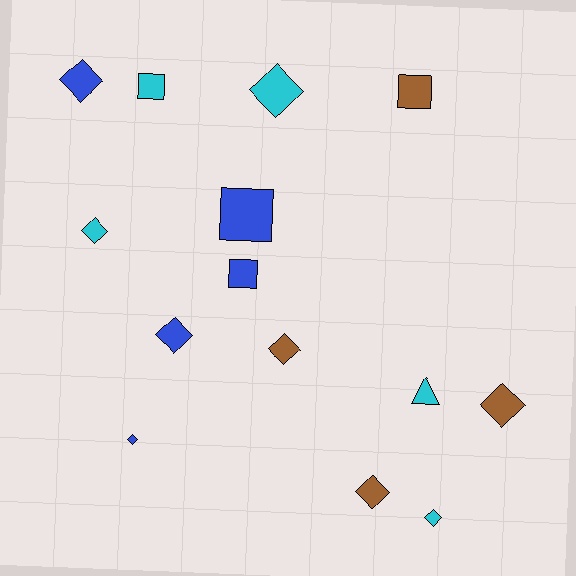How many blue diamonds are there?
There are 3 blue diamonds.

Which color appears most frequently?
Blue, with 5 objects.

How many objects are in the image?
There are 14 objects.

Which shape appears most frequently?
Diamond, with 9 objects.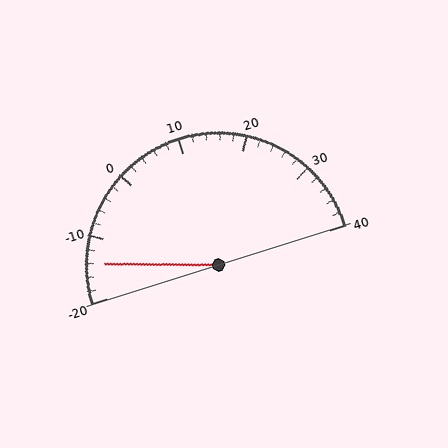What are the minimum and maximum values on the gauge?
The gauge ranges from -20 to 40.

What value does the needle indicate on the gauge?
The needle indicates approximately -14.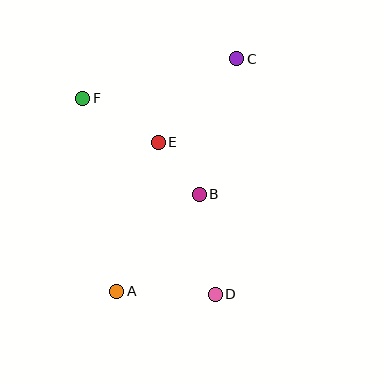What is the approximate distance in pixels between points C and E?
The distance between C and E is approximately 114 pixels.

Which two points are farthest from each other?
Points A and C are farthest from each other.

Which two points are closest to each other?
Points B and E are closest to each other.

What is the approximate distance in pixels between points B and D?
The distance between B and D is approximately 101 pixels.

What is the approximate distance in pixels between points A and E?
The distance between A and E is approximately 155 pixels.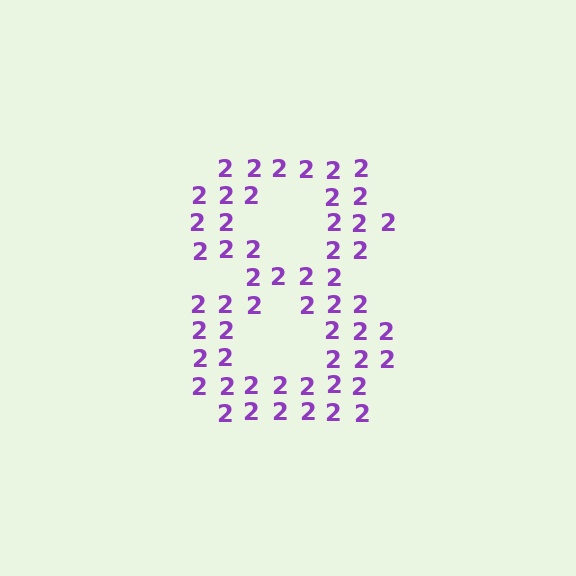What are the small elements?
The small elements are digit 2's.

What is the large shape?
The large shape is the digit 8.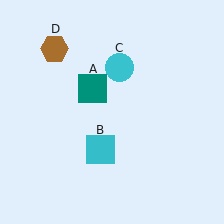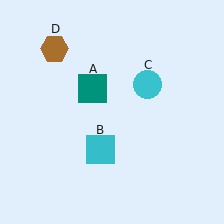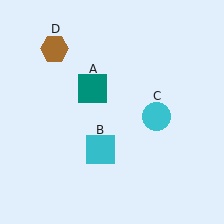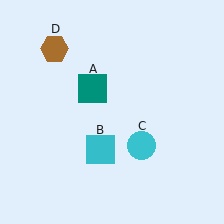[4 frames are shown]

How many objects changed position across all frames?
1 object changed position: cyan circle (object C).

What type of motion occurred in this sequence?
The cyan circle (object C) rotated clockwise around the center of the scene.